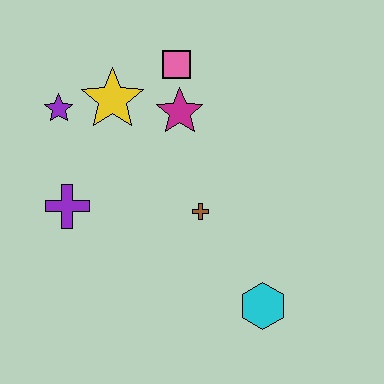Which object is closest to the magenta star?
The pink square is closest to the magenta star.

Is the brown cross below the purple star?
Yes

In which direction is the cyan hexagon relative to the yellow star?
The cyan hexagon is below the yellow star.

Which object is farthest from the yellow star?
The cyan hexagon is farthest from the yellow star.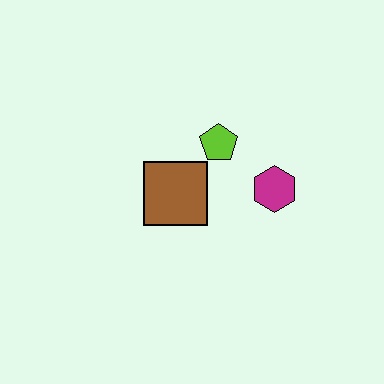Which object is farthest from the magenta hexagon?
The brown square is farthest from the magenta hexagon.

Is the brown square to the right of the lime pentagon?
No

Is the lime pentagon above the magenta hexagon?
Yes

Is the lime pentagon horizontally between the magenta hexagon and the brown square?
Yes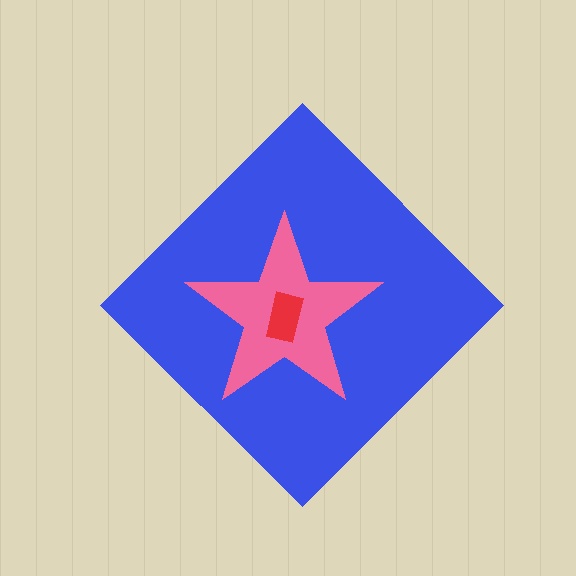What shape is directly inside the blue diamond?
The pink star.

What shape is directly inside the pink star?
The red rectangle.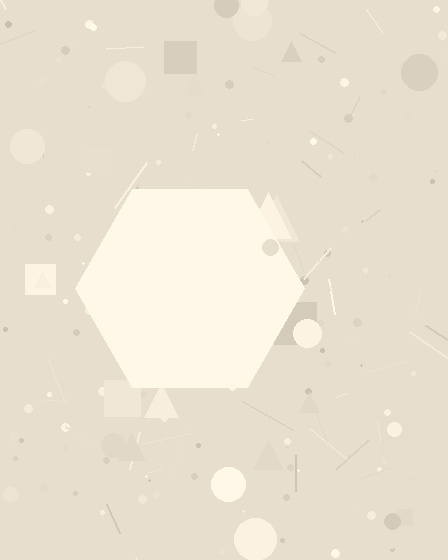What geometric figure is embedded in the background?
A hexagon is embedded in the background.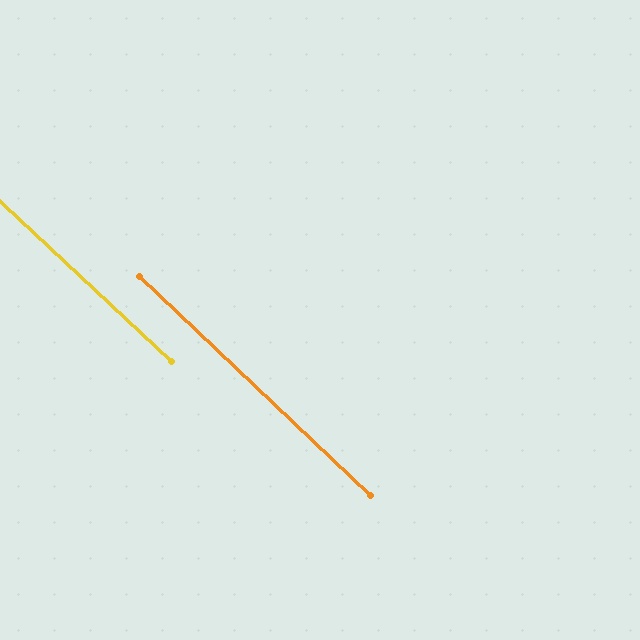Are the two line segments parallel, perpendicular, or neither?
Parallel — their directions differ by only 0.6°.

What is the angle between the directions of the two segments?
Approximately 1 degree.